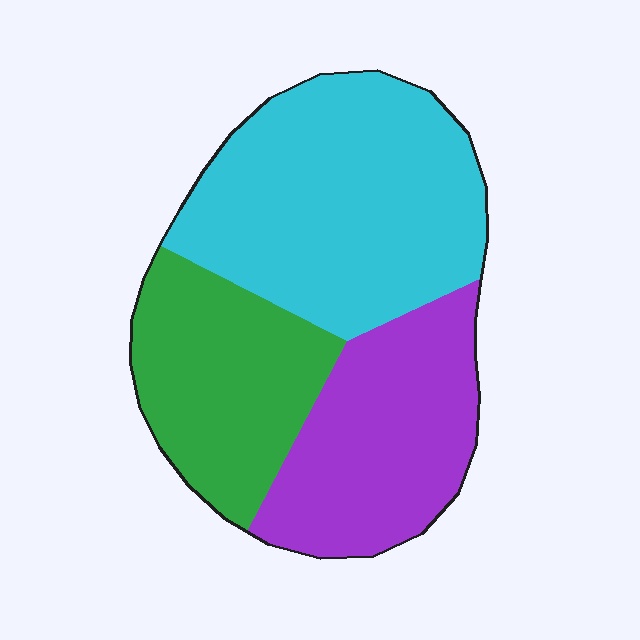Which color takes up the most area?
Cyan, at roughly 45%.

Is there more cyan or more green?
Cyan.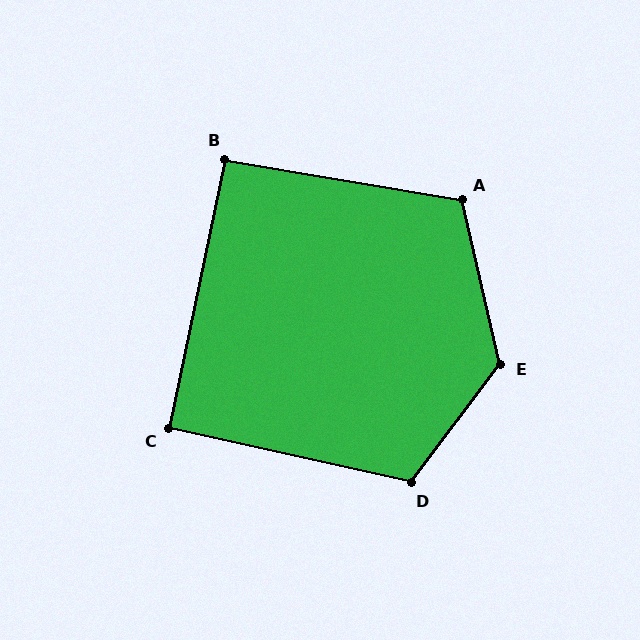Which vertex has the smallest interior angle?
C, at approximately 91 degrees.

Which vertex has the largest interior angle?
E, at approximately 130 degrees.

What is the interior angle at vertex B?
Approximately 92 degrees (approximately right).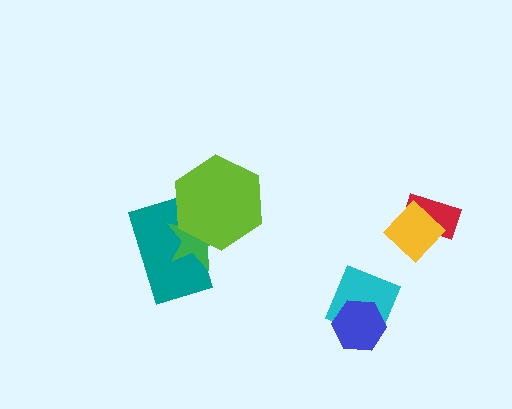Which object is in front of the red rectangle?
The yellow diamond is in front of the red rectangle.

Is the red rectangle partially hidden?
Yes, it is partially covered by another shape.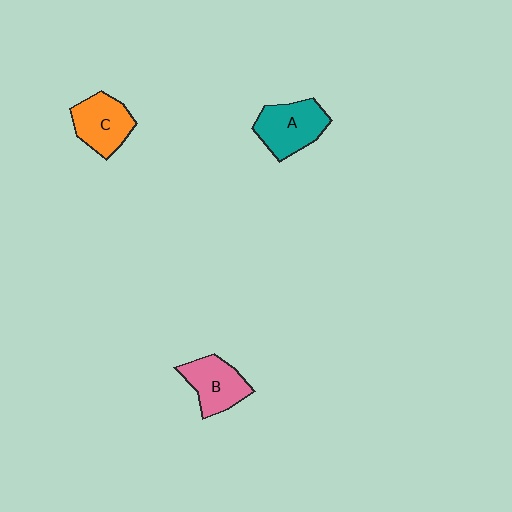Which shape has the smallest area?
Shape B (pink).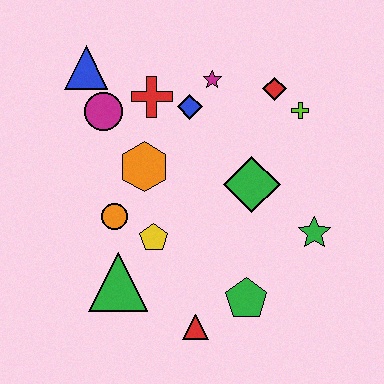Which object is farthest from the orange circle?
The lime cross is farthest from the orange circle.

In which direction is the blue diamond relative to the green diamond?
The blue diamond is above the green diamond.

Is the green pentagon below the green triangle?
Yes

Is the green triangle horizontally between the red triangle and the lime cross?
No